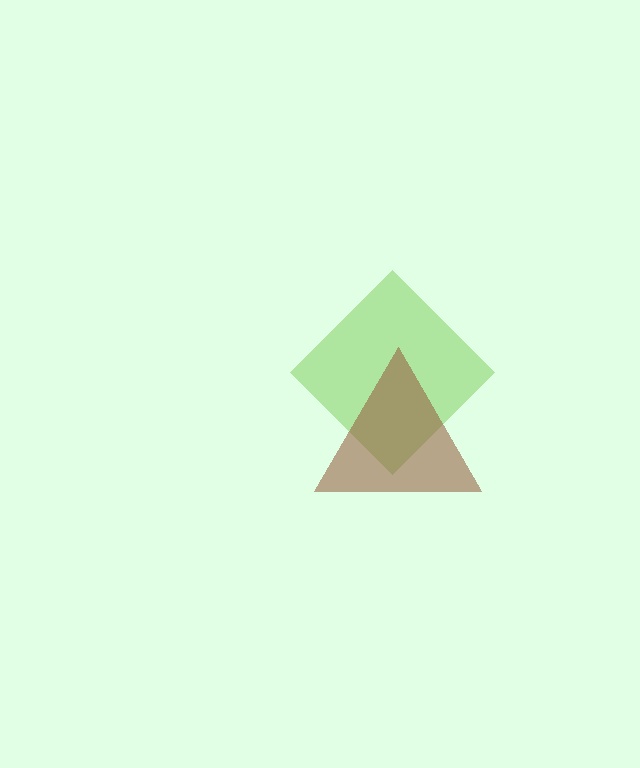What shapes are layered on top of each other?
The layered shapes are: a lime diamond, a brown triangle.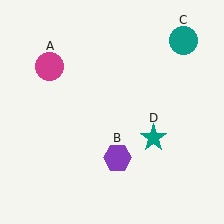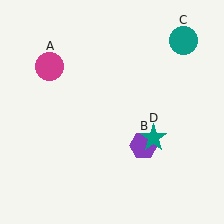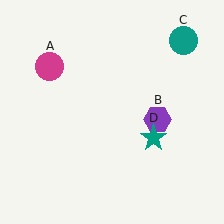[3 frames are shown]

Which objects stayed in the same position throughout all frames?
Magenta circle (object A) and teal circle (object C) and teal star (object D) remained stationary.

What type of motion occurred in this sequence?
The purple hexagon (object B) rotated counterclockwise around the center of the scene.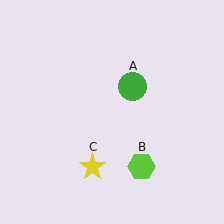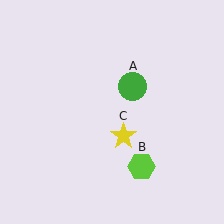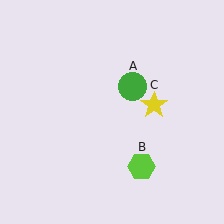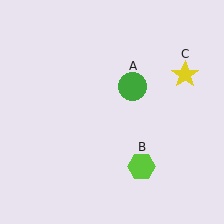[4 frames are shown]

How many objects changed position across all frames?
1 object changed position: yellow star (object C).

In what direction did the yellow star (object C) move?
The yellow star (object C) moved up and to the right.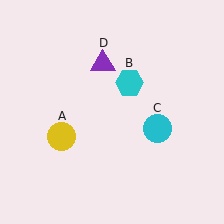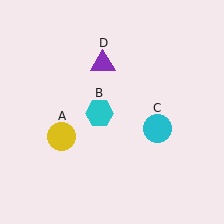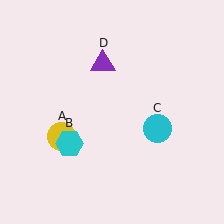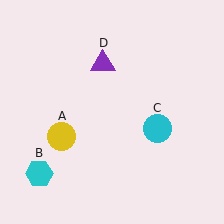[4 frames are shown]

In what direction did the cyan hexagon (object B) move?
The cyan hexagon (object B) moved down and to the left.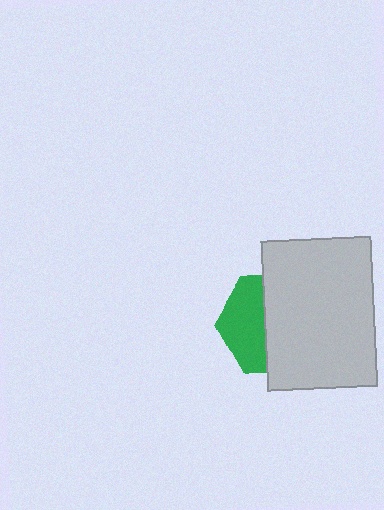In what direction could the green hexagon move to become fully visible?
The green hexagon could move left. That would shift it out from behind the light gray rectangle entirely.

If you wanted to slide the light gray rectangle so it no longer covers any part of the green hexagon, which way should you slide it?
Slide it right — that is the most direct way to separate the two shapes.